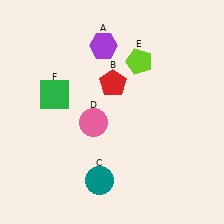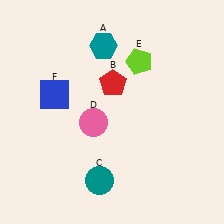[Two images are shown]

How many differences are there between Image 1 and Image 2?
There are 2 differences between the two images.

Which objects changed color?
A changed from purple to teal. F changed from green to blue.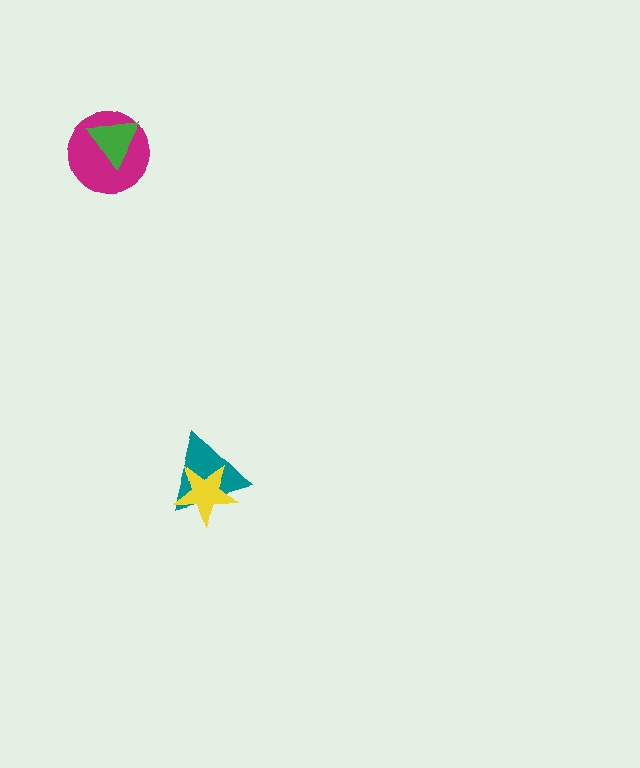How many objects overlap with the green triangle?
1 object overlaps with the green triangle.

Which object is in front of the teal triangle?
The yellow star is in front of the teal triangle.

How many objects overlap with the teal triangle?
1 object overlaps with the teal triangle.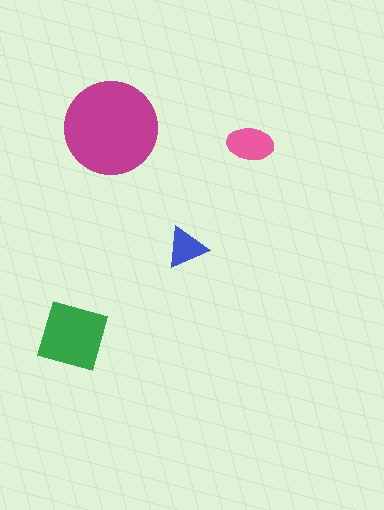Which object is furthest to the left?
The green diamond is leftmost.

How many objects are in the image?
There are 4 objects in the image.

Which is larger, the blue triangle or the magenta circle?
The magenta circle.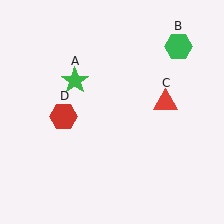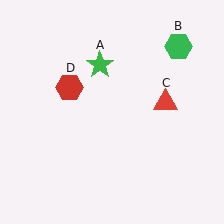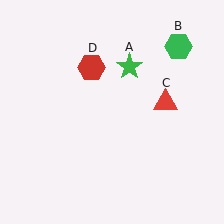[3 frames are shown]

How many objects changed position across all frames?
2 objects changed position: green star (object A), red hexagon (object D).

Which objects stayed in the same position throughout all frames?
Green hexagon (object B) and red triangle (object C) remained stationary.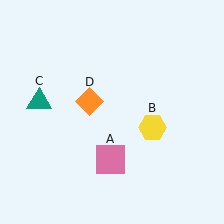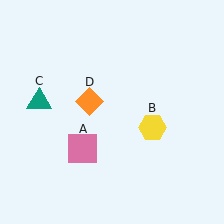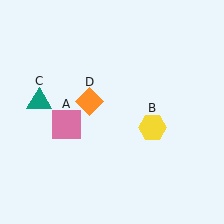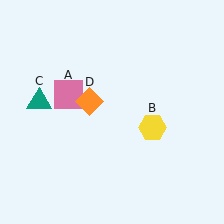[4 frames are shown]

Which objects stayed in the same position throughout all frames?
Yellow hexagon (object B) and teal triangle (object C) and orange diamond (object D) remained stationary.